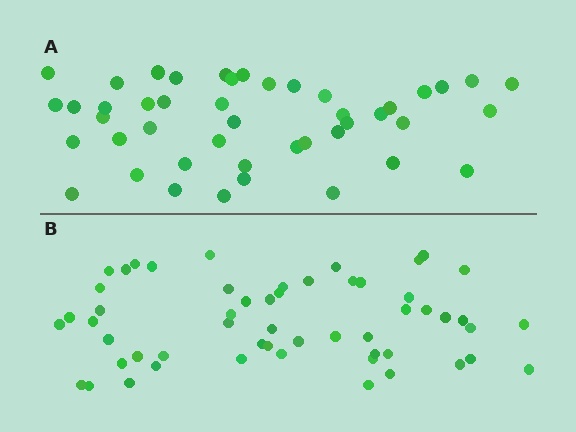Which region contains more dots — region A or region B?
Region B (the bottom region) has more dots.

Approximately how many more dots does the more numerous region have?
Region B has roughly 10 or so more dots than region A.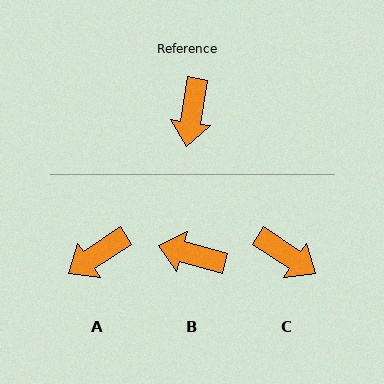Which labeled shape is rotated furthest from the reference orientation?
B, about 96 degrees away.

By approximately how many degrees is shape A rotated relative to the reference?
Approximately 47 degrees clockwise.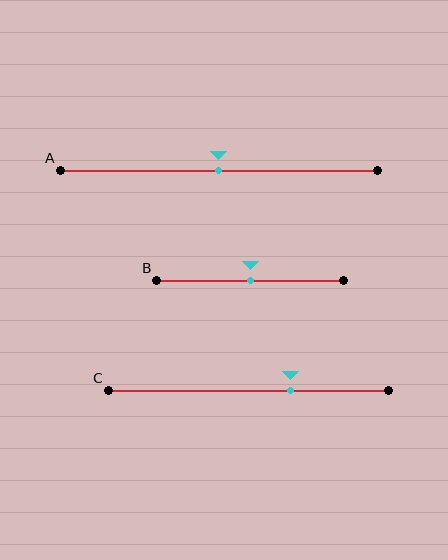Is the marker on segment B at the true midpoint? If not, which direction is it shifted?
Yes, the marker on segment B is at the true midpoint.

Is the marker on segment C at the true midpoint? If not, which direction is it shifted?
No, the marker on segment C is shifted to the right by about 15% of the segment length.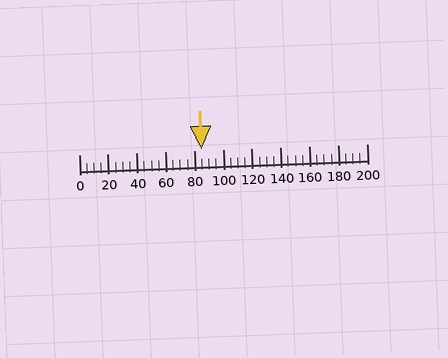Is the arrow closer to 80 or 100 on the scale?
The arrow is closer to 80.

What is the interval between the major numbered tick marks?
The major tick marks are spaced 20 units apart.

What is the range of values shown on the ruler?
The ruler shows values from 0 to 200.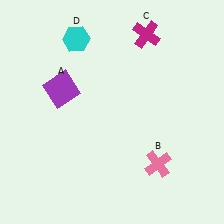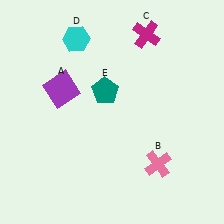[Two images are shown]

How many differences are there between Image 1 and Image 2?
There is 1 difference between the two images.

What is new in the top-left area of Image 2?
A teal pentagon (E) was added in the top-left area of Image 2.